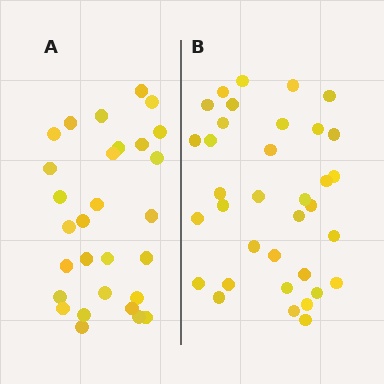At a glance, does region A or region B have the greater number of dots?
Region B (the right region) has more dots.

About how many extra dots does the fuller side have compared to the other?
Region B has about 6 more dots than region A.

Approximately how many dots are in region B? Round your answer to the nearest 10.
About 40 dots. (The exact count is 35, which rounds to 40.)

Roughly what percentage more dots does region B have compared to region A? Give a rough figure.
About 20% more.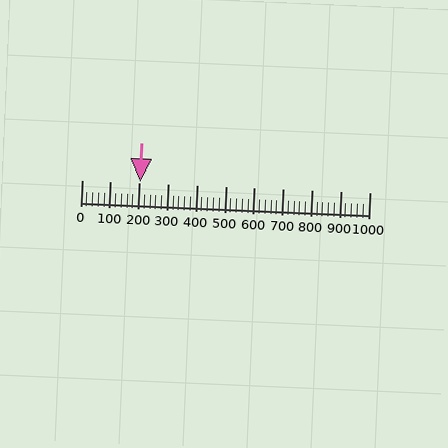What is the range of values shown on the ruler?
The ruler shows values from 0 to 1000.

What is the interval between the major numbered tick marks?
The major tick marks are spaced 100 units apart.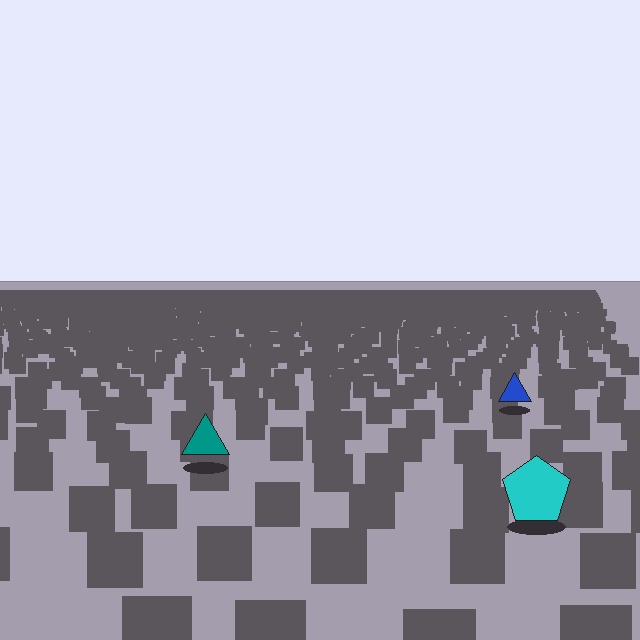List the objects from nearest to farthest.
From nearest to farthest: the cyan pentagon, the teal triangle, the blue triangle.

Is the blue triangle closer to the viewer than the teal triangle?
No. The teal triangle is closer — you can tell from the texture gradient: the ground texture is coarser near it.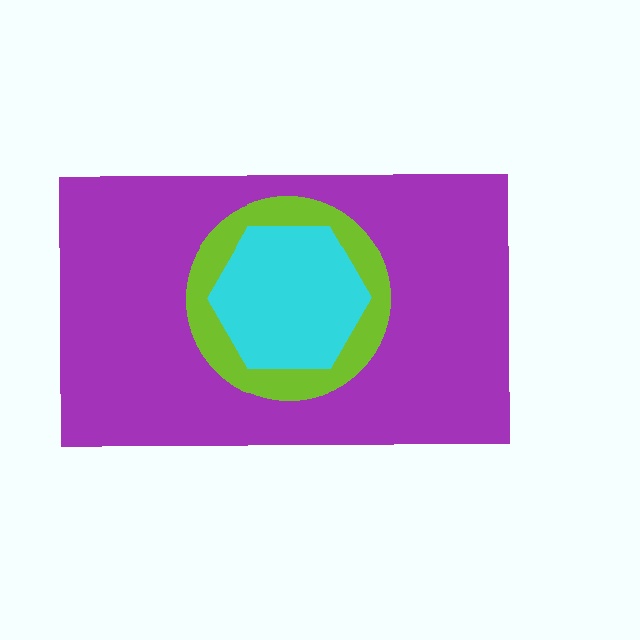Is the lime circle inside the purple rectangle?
Yes.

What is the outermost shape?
The purple rectangle.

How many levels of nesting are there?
3.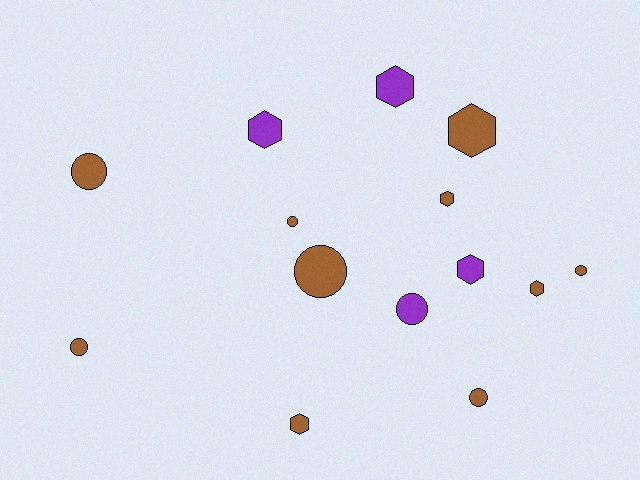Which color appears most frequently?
Brown, with 10 objects.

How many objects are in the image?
There are 14 objects.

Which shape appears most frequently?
Circle, with 7 objects.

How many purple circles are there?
There is 1 purple circle.